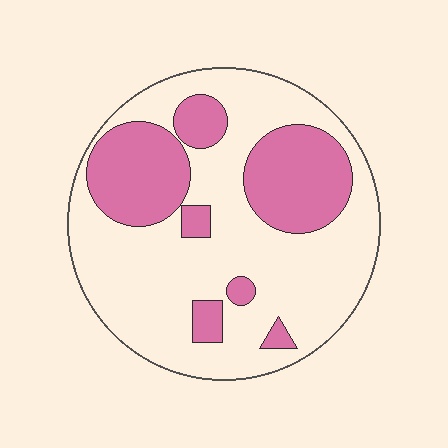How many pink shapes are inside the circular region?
7.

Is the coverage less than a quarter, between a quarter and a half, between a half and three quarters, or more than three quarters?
Between a quarter and a half.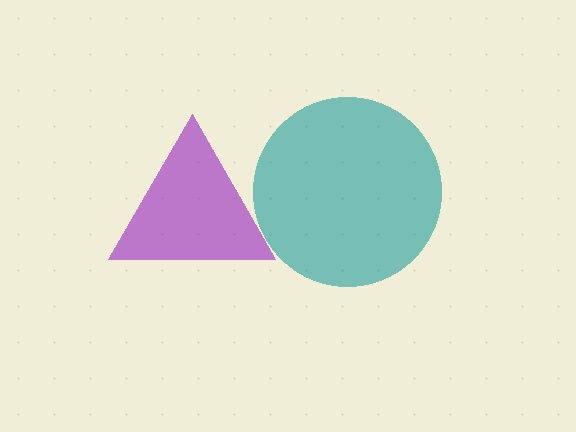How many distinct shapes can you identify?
There are 2 distinct shapes: a teal circle, a purple triangle.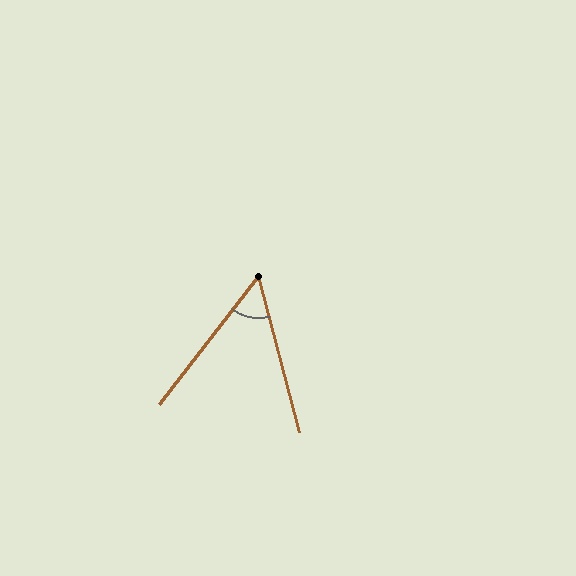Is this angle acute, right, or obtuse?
It is acute.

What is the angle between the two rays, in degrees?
Approximately 53 degrees.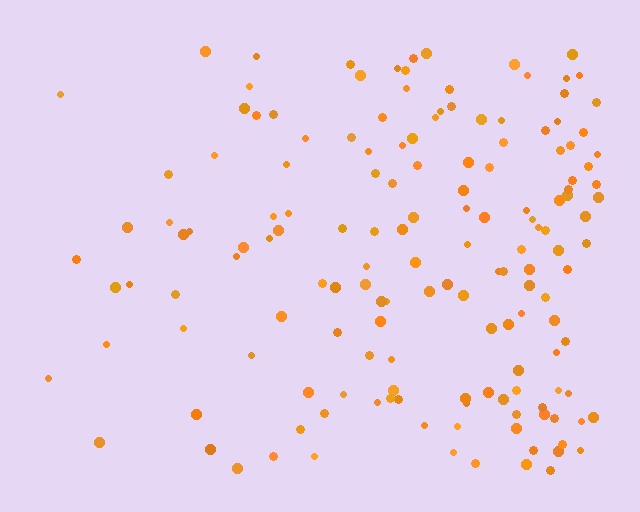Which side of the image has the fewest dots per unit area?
The left.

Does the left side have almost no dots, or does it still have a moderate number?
Still a moderate number, just noticeably fewer than the right.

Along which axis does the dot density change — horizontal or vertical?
Horizontal.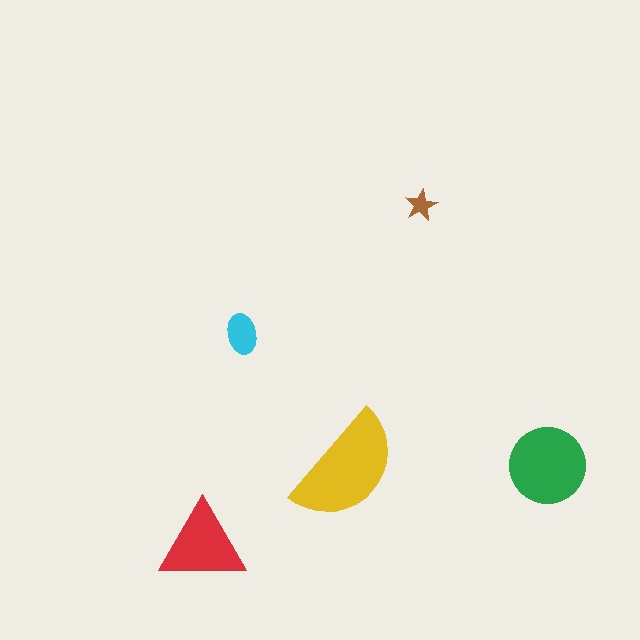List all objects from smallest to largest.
The brown star, the cyan ellipse, the red triangle, the green circle, the yellow semicircle.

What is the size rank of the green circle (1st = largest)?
2nd.